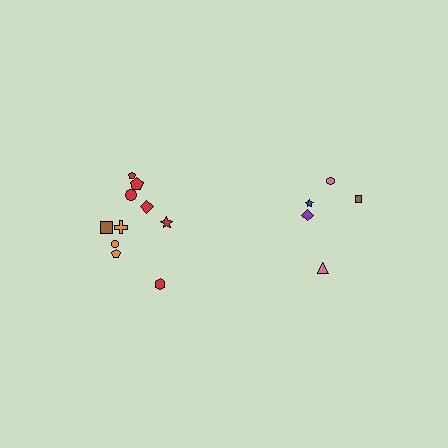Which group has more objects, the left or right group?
The left group.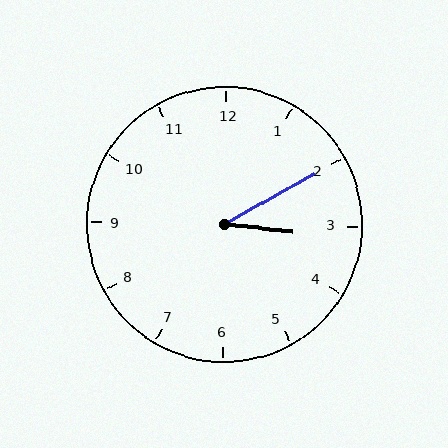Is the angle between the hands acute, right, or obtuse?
It is acute.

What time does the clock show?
3:10.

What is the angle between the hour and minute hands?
Approximately 35 degrees.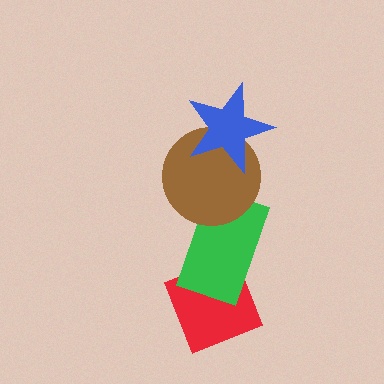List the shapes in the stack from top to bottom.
From top to bottom: the blue star, the brown circle, the green rectangle, the red diamond.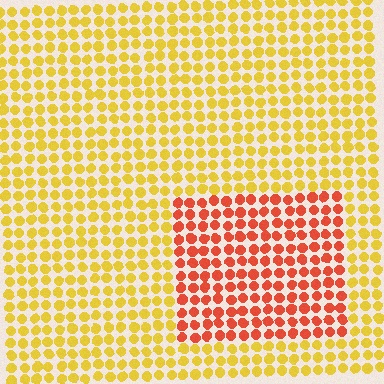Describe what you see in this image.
The image is filled with small yellow elements in a uniform arrangement. A rectangle-shaped region is visible where the elements are tinted to a slightly different hue, forming a subtle color boundary.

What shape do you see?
I see a rectangle.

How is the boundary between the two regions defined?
The boundary is defined purely by a slight shift in hue (about 44 degrees). Spacing, size, and orientation are identical on both sides.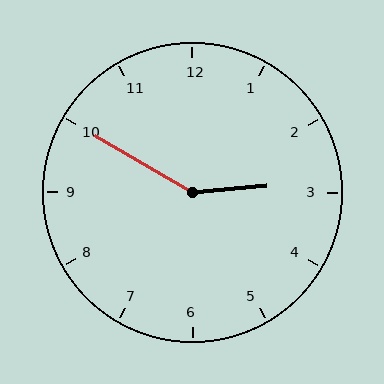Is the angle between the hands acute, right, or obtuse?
It is obtuse.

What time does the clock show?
2:50.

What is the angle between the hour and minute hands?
Approximately 145 degrees.